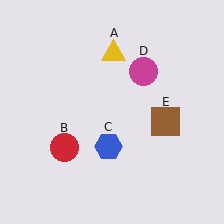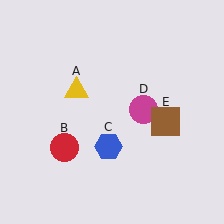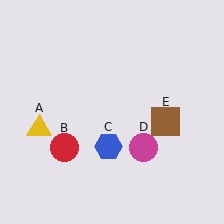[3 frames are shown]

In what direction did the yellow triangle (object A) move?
The yellow triangle (object A) moved down and to the left.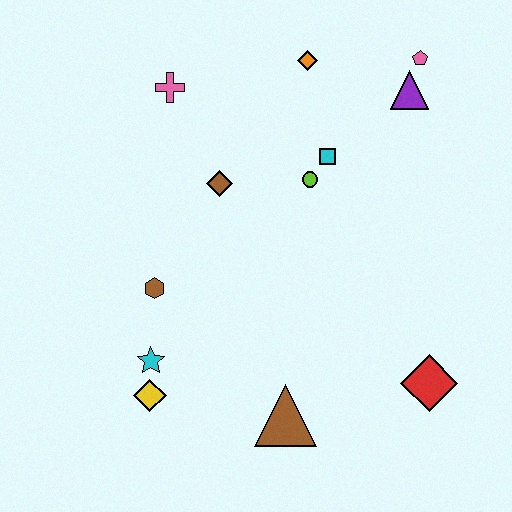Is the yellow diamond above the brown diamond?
No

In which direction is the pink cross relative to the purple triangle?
The pink cross is to the left of the purple triangle.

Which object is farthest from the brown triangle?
The pink pentagon is farthest from the brown triangle.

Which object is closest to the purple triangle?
The pink pentagon is closest to the purple triangle.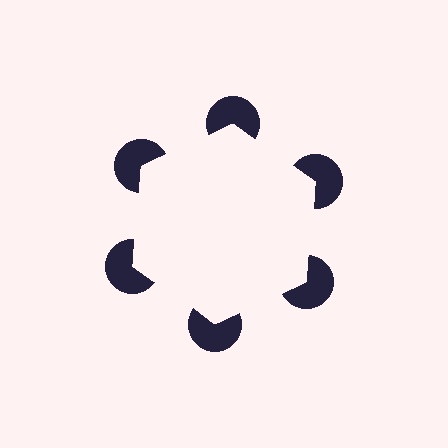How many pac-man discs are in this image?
There are 6 — one at each vertex of the illusory hexagon.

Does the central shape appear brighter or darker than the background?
It typically appears slightly brighter than the background, even though no actual brightness change is drawn.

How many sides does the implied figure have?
6 sides.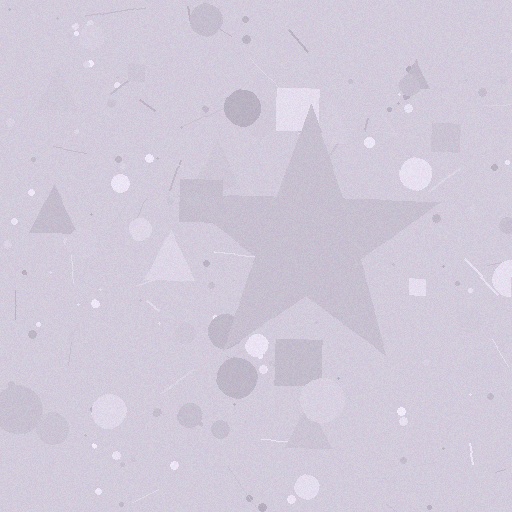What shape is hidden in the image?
A star is hidden in the image.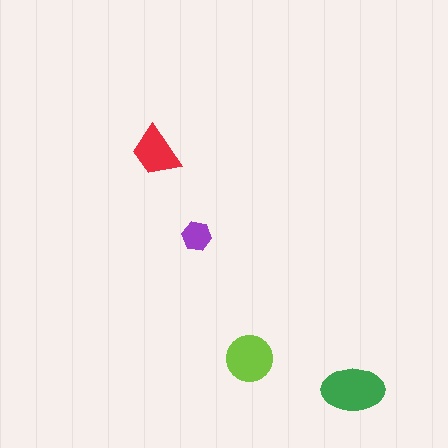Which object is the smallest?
The purple hexagon.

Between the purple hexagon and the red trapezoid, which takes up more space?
The red trapezoid.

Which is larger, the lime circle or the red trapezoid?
The lime circle.